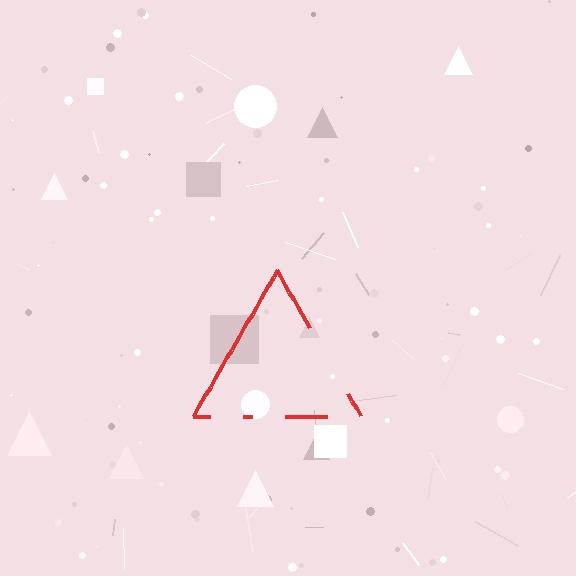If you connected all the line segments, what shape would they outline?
They would outline a triangle.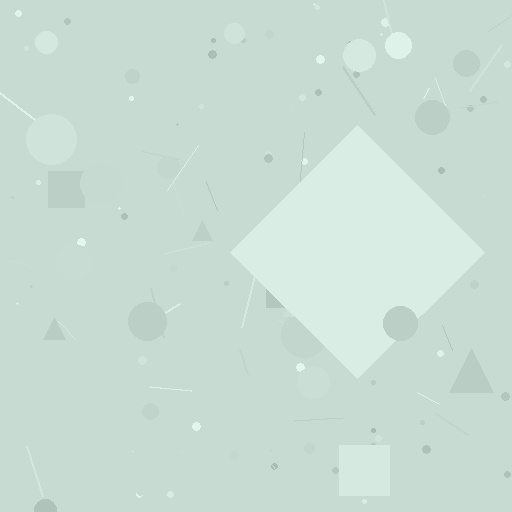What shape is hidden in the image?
A diamond is hidden in the image.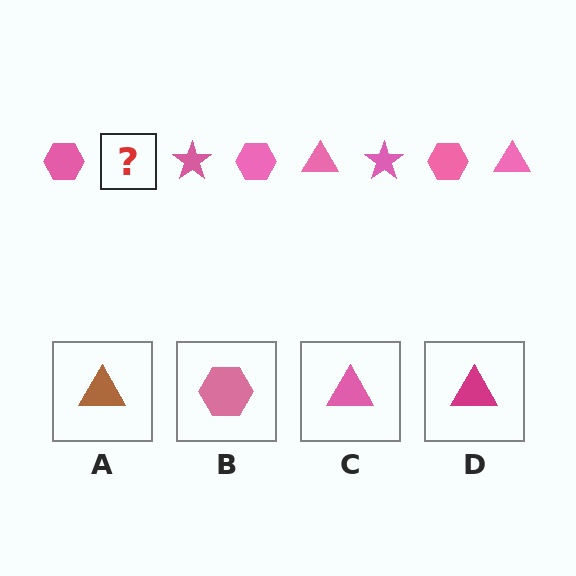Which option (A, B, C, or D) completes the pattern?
C.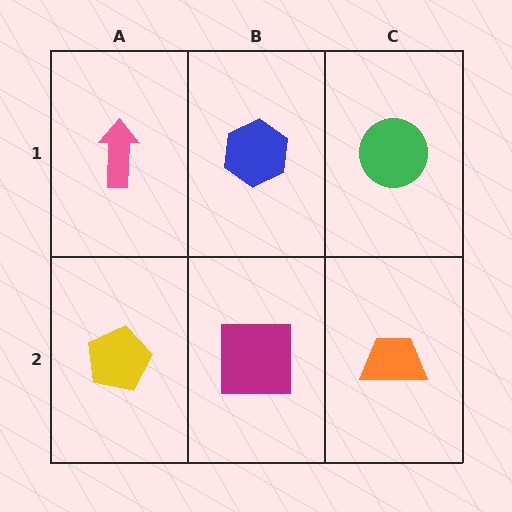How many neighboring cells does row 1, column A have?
2.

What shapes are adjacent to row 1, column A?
A yellow pentagon (row 2, column A), a blue hexagon (row 1, column B).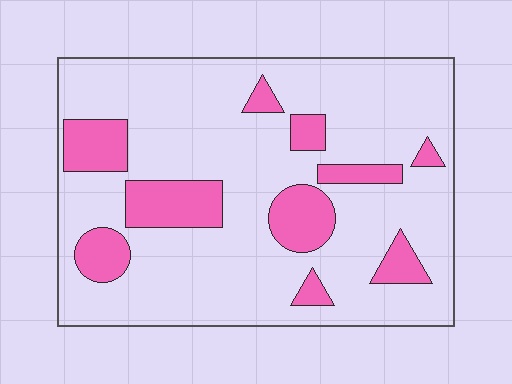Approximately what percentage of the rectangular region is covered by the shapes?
Approximately 20%.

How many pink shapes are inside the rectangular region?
10.